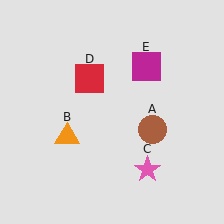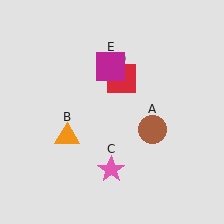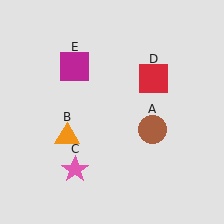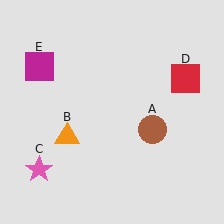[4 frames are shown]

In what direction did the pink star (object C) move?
The pink star (object C) moved left.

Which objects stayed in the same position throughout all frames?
Brown circle (object A) and orange triangle (object B) remained stationary.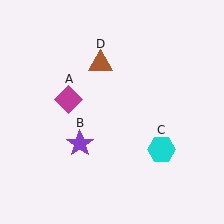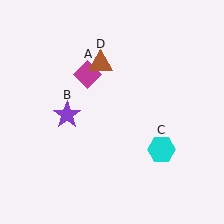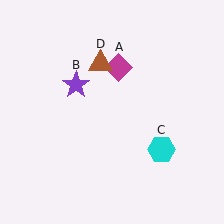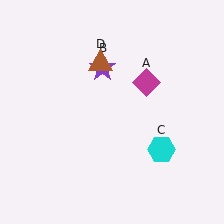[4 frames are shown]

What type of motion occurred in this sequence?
The magenta diamond (object A), purple star (object B) rotated clockwise around the center of the scene.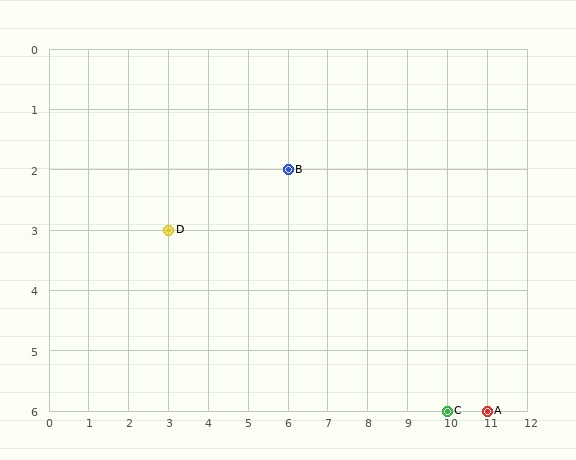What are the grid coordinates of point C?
Point C is at grid coordinates (10, 6).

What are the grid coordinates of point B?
Point B is at grid coordinates (6, 2).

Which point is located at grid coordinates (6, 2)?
Point B is at (6, 2).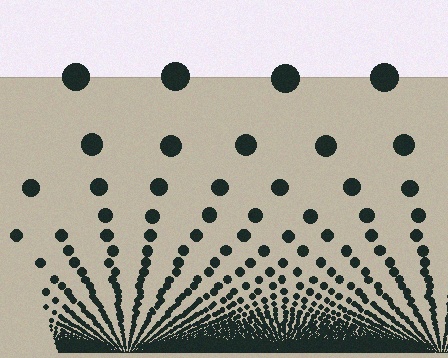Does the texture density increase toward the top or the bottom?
Density increases toward the bottom.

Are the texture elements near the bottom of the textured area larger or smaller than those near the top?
Smaller. The gradient is inverted — elements near the bottom are smaller and denser.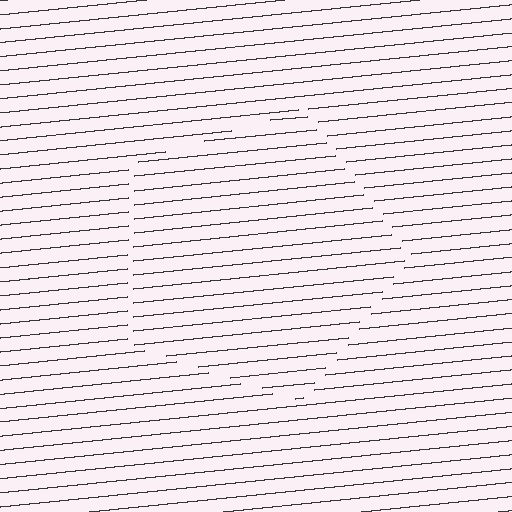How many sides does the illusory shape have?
5 sides — the line-ends trace a pentagon.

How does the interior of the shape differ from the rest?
The interior of the shape contains the same grating, shifted by half a period — the contour is defined by the phase discontinuity where line-ends from the inner and outer gratings abut.